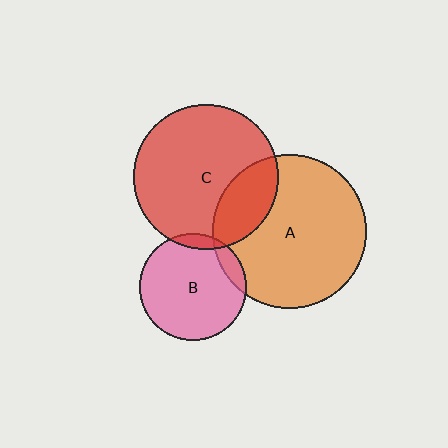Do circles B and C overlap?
Yes.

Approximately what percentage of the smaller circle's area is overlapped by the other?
Approximately 5%.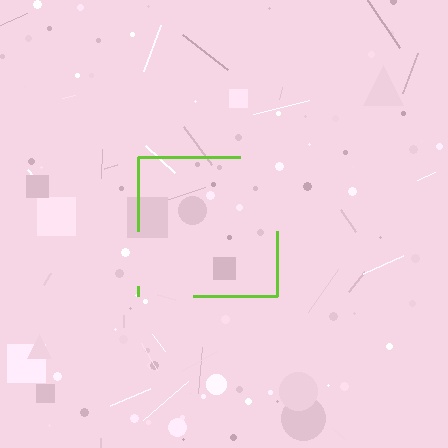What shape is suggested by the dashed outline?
The dashed outline suggests a square.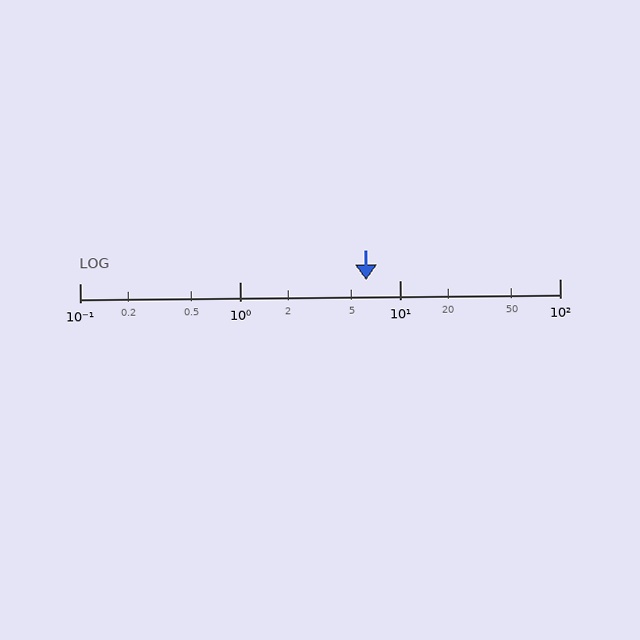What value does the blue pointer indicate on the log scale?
The pointer indicates approximately 6.2.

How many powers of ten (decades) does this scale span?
The scale spans 3 decades, from 0.1 to 100.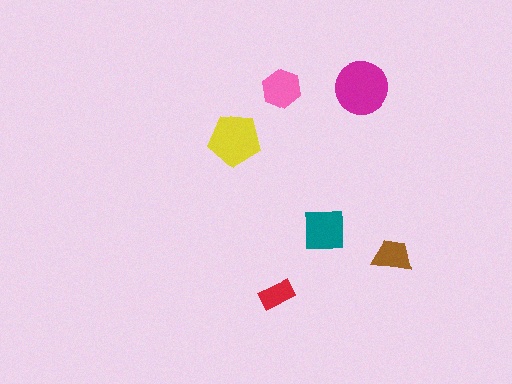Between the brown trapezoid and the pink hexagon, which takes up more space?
The pink hexagon.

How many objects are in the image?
There are 6 objects in the image.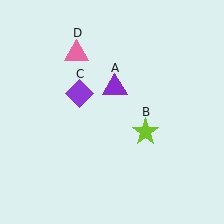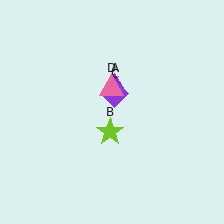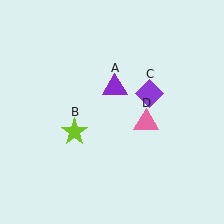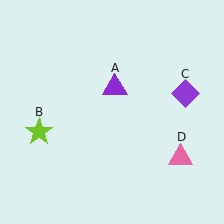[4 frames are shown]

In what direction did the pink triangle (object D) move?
The pink triangle (object D) moved down and to the right.